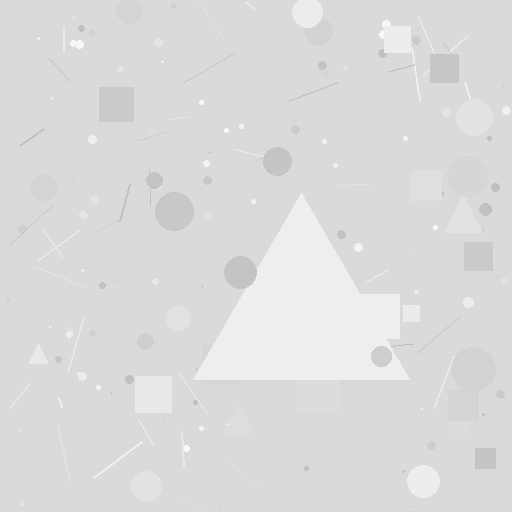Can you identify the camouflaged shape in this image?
The camouflaged shape is a triangle.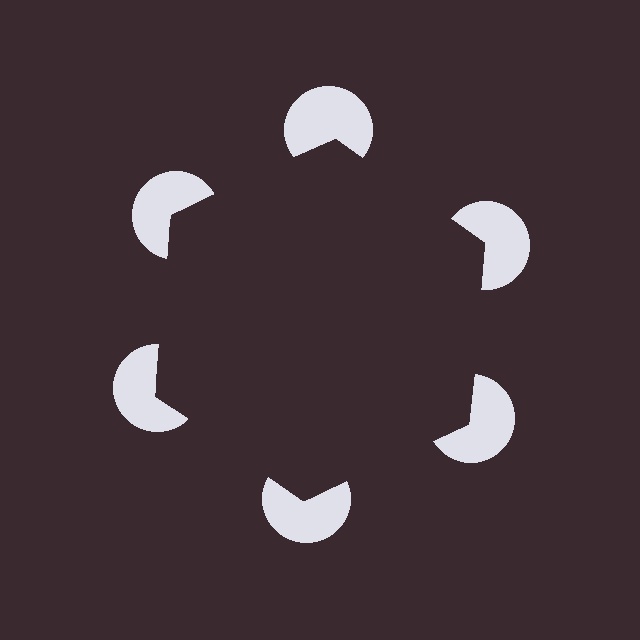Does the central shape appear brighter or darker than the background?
It typically appears slightly darker than the background, even though no actual brightness change is drawn.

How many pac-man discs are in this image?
There are 6 — one at each vertex of the illusory hexagon.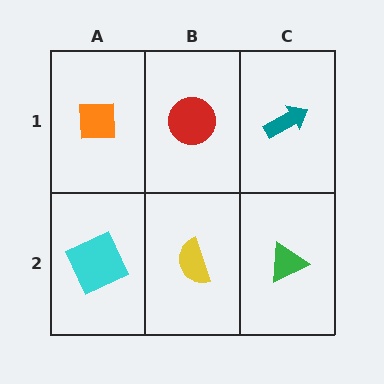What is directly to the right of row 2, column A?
A yellow semicircle.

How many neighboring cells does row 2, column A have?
2.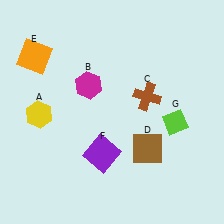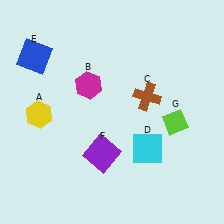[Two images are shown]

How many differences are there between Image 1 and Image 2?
There are 2 differences between the two images.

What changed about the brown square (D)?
In Image 1, D is brown. In Image 2, it changed to cyan.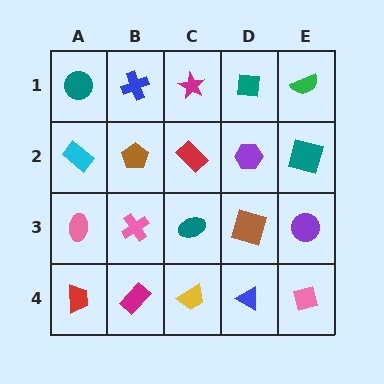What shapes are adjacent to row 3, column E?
A teal square (row 2, column E), a pink square (row 4, column E), a brown square (row 3, column D).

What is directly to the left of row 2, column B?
A cyan rectangle.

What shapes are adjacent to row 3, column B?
A brown pentagon (row 2, column B), a magenta rectangle (row 4, column B), a pink ellipse (row 3, column A), a teal ellipse (row 3, column C).